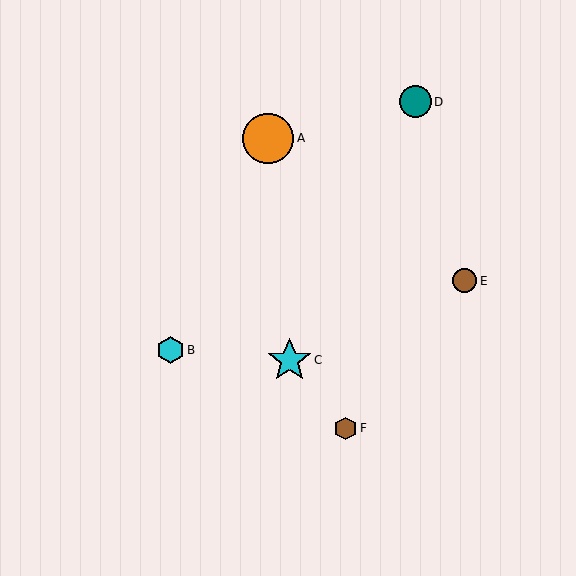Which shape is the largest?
The orange circle (labeled A) is the largest.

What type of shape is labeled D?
Shape D is a teal circle.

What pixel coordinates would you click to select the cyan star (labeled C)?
Click at (289, 360) to select the cyan star C.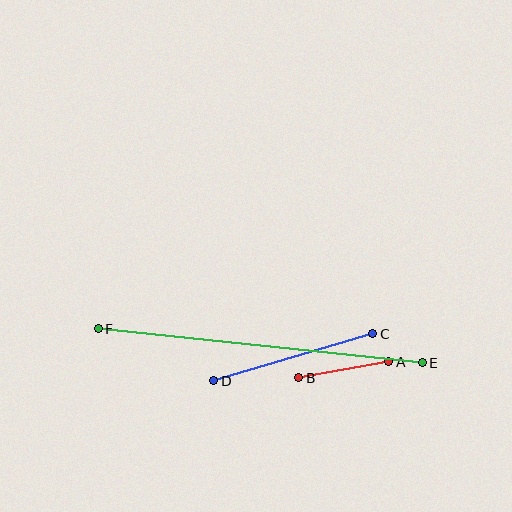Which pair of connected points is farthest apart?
Points E and F are farthest apart.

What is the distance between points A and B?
The distance is approximately 91 pixels.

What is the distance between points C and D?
The distance is approximately 166 pixels.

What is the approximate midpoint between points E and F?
The midpoint is at approximately (260, 346) pixels.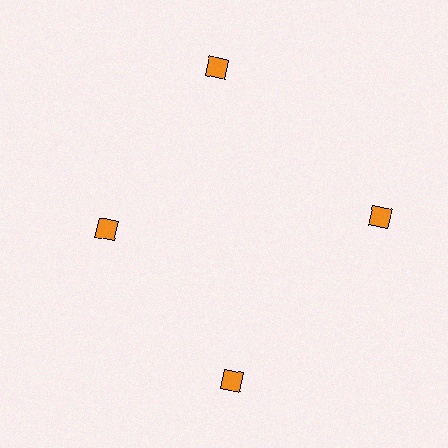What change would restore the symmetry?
The symmetry would be restored by moving it outward, back onto the ring so that all 4 diamonds sit at equal angles and equal distance from the center.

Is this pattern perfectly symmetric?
No. The 4 orange diamonds are arranged in a ring, but one element near the 9 o'clock position is pulled inward toward the center, breaking the 4-fold rotational symmetry.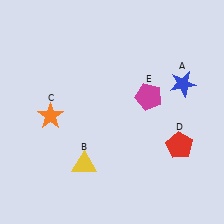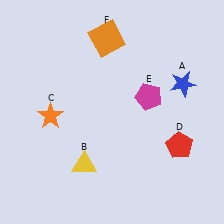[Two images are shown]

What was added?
An orange square (F) was added in Image 2.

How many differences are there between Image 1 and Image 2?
There is 1 difference between the two images.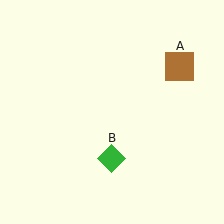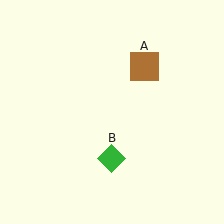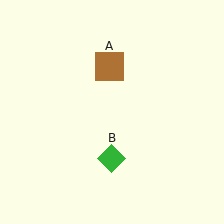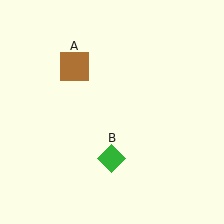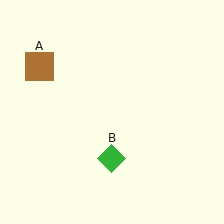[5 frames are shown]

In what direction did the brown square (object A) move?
The brown square (object A) moved left.